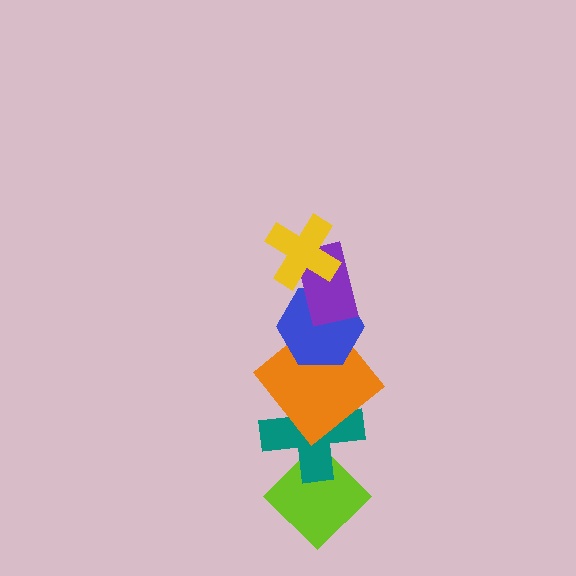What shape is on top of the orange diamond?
The blue hexagon is on top of the orange diamond.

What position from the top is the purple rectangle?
The purple rectangle is 2nd from the top.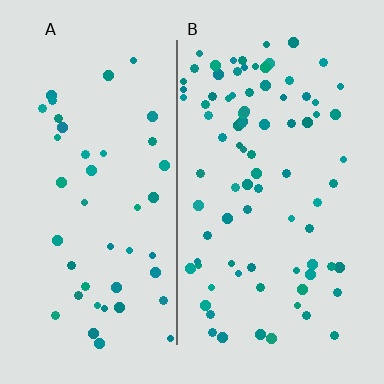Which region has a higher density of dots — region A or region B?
B (the right).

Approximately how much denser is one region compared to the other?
Approximately 1.9× — region B over region A.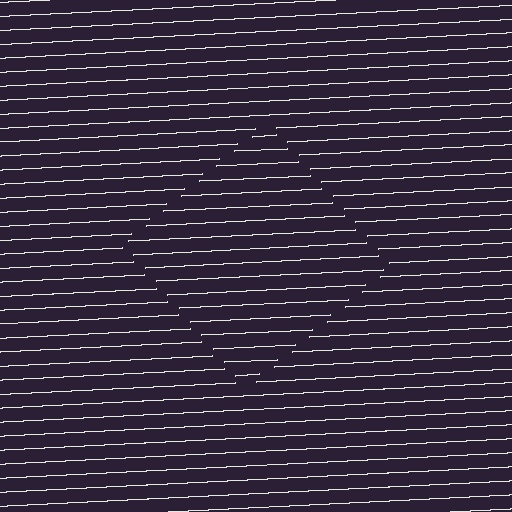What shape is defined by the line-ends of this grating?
An illusory square. The interior of the shape contains the same grating, shifted by half a period — the contour is defined by the phase discontinuity where line-ends from the inner and outer gratings abut.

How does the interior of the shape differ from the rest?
The interior of the shape contains the same grating, shifted by half a period — the contour is defined by the phase discontinuity where line-ends from the inner and outer gratings abut.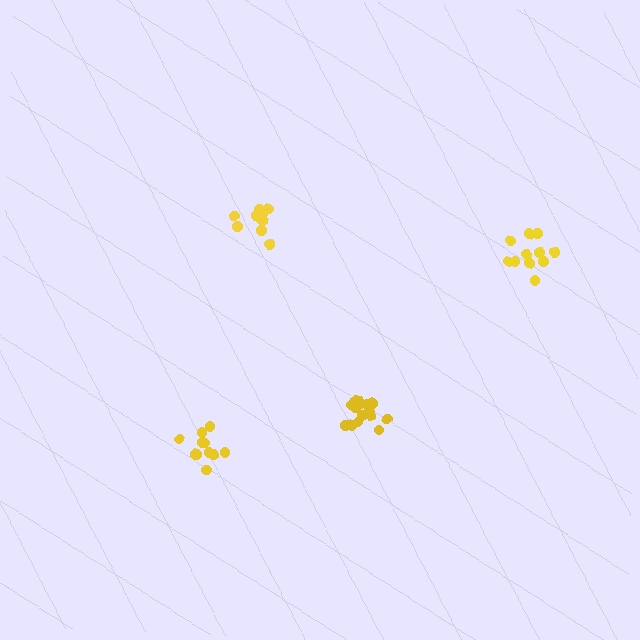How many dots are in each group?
Group 1: 15 dots, Group 2: 11 dots, Group 3: 11 dots, Group 4: 11 dots (48 total).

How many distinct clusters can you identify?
There are 4 distinct clusters.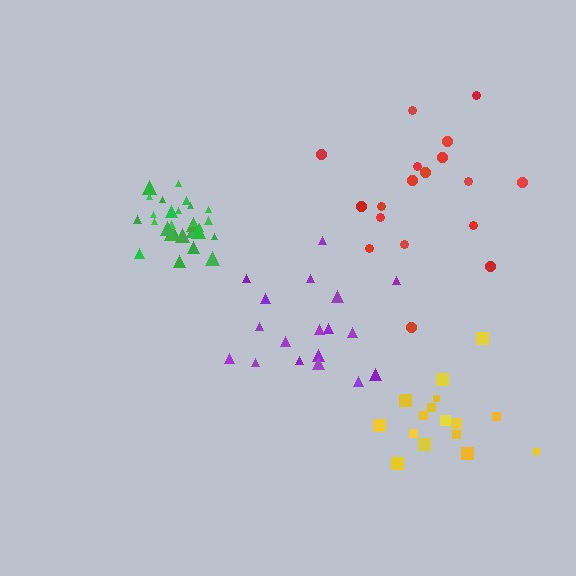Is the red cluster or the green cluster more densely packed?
Green.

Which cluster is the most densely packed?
Green.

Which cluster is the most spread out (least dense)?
Red.